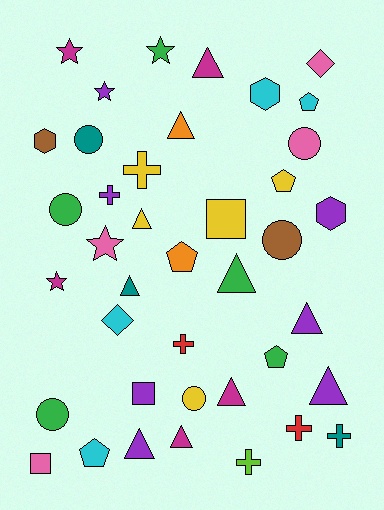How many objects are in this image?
There are 40 objects.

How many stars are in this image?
There are 5 stars.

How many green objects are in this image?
There are 5 green objects.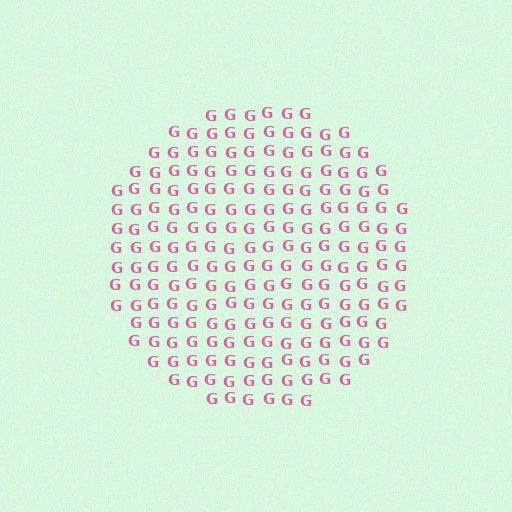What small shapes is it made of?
It is made of small letter G's.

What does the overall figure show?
The overall figure shows a circle.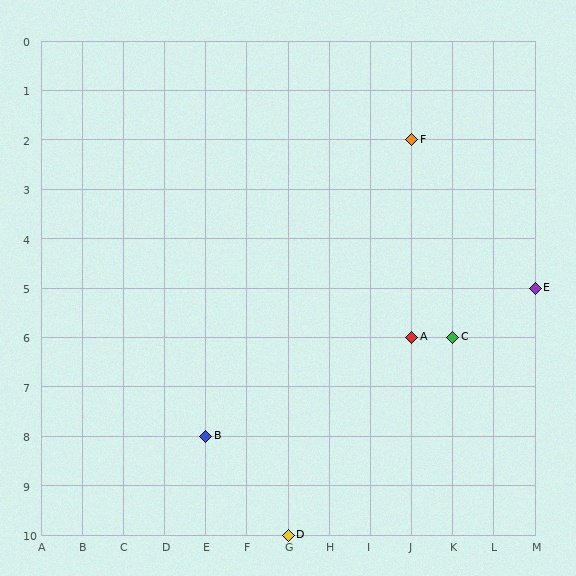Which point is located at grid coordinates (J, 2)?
Point F is at (J, 2).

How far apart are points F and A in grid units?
Points F and A are 4 rows apart.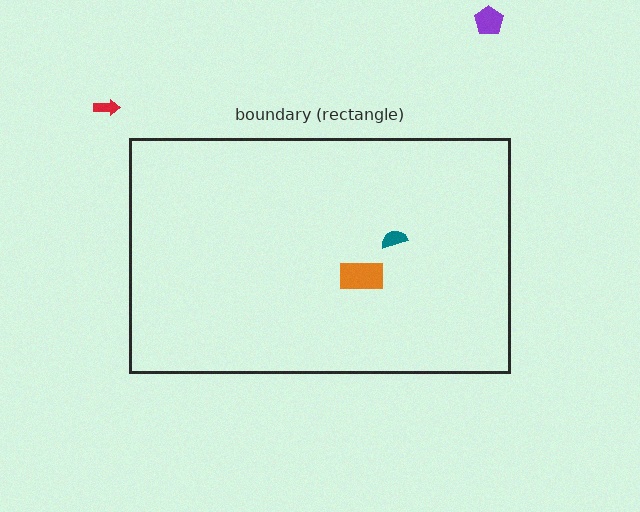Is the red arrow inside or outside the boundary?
Outside.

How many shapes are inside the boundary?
2 inside, 2 outside.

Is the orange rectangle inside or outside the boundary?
Inside.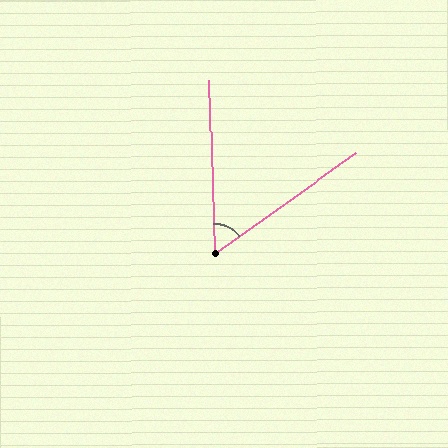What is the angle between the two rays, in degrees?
Approximately 56 degrees.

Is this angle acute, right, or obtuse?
It is acute.